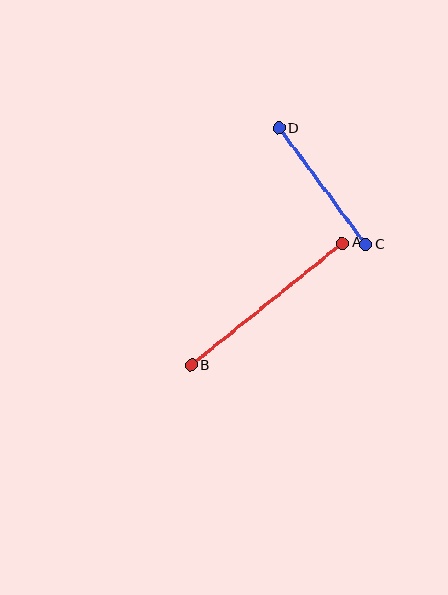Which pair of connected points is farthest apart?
Points A and B are farthest apart.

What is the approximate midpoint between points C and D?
The midpoint is at approximately (322, 186) pixels.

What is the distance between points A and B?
The distance is approximately 195 pixels.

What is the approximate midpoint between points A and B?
The midpoint is at approximately (267, 304) pixels.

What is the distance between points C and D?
The distance is approximately 145 pixels.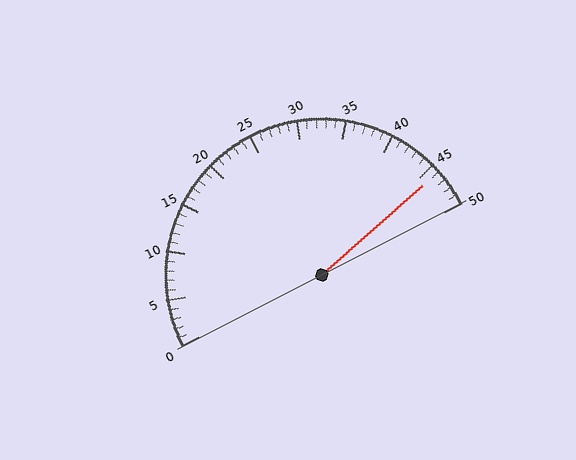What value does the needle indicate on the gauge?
The needle indicates approximately 46.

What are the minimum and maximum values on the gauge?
The gauge ranges from 0 to 50.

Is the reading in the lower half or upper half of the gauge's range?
The reading is in the upper half of the range (0 to 50).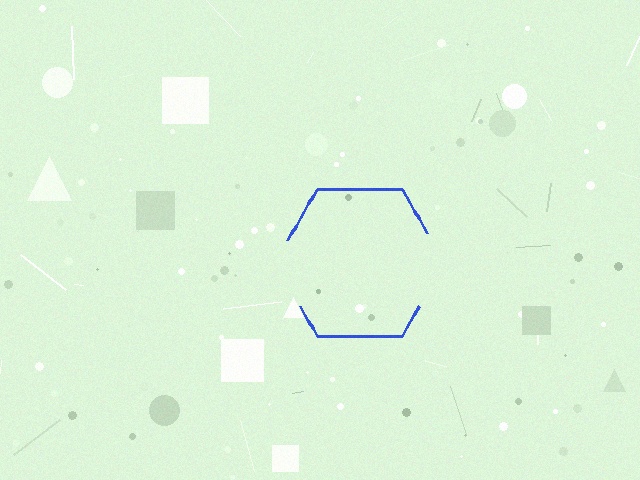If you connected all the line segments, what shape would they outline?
They would outline a hexagon.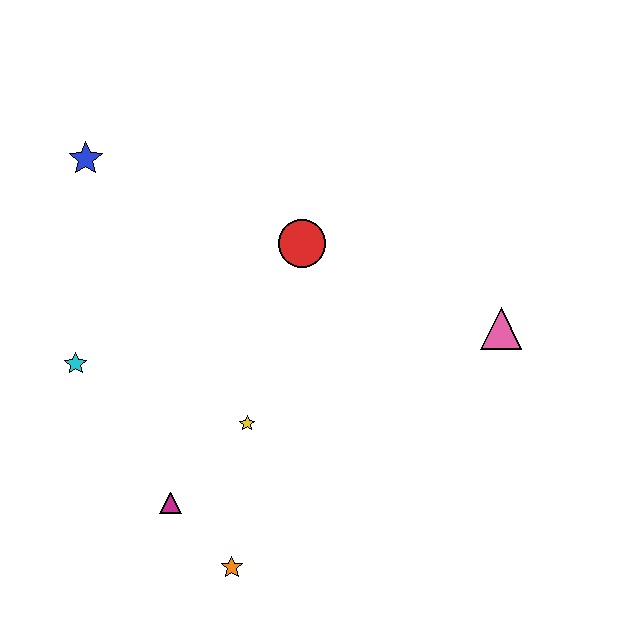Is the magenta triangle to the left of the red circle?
Yes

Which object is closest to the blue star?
The cyan star is closest to the blue star.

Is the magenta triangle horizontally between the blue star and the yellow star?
Yes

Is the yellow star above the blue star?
No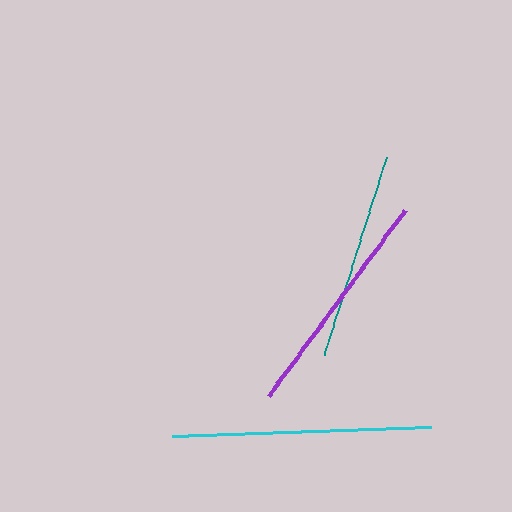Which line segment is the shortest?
The teal line is the shortest at approximately 207 pixels.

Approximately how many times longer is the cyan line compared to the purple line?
The cyan line is approximately 1.1 times the length of the purple line.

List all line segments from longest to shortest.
From longest to shortest: cyan, purple, teal.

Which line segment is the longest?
The cyan line is the longest at approximately 258 pixels.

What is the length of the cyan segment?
The cyan segment is approximately 258 pixels long.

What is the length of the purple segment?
The purple segment is approximately 230 pixels long.